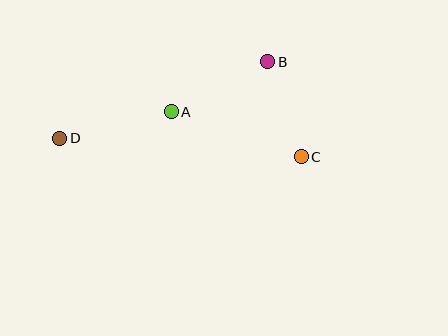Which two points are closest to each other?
Points B and C are closest to each other.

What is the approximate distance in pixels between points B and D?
The distance between B and D is approximately 222 pixels.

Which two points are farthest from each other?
Points C and D are farthest from each other.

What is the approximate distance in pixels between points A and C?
The distance between A and C is approximately 137 pixels.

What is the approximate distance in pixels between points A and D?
The distance between A and D is approximately 115 pixels.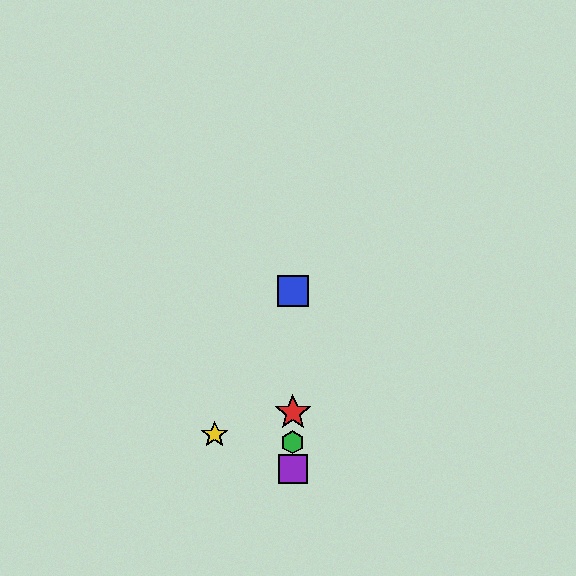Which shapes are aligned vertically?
The red star, the blue square, the green hexagon, the purple square are aligned vertically.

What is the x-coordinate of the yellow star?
The yellow star is at x≈215.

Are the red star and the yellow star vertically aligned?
No, the red star is at x≈293 and the yellow star is at x≈215.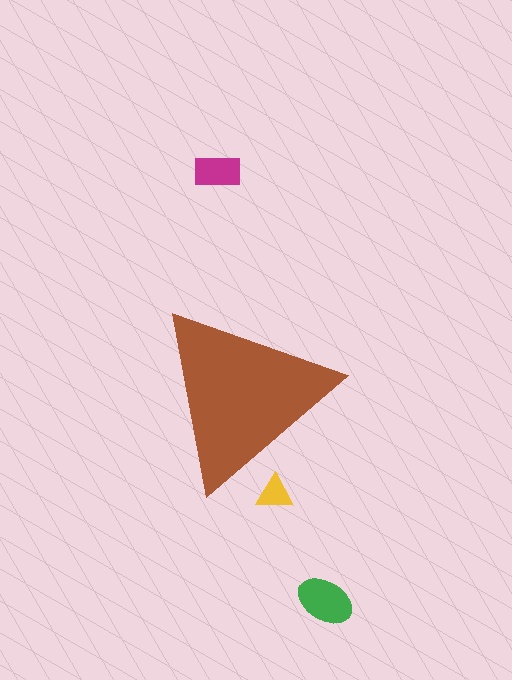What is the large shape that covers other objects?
A brown triangle.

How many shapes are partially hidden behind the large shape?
1 shape is partially hidden.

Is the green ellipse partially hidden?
No, the green ellipse is fully visible.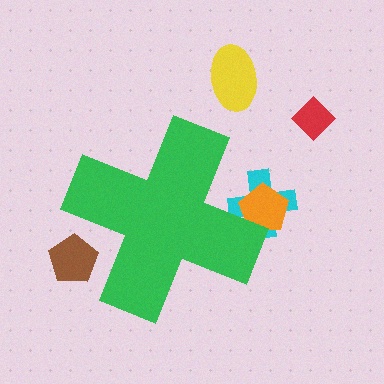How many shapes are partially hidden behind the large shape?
3 shapes are partially hidden.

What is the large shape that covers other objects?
A green cross.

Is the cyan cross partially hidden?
Yes, the cyan cross is partially hidden behind the green cross.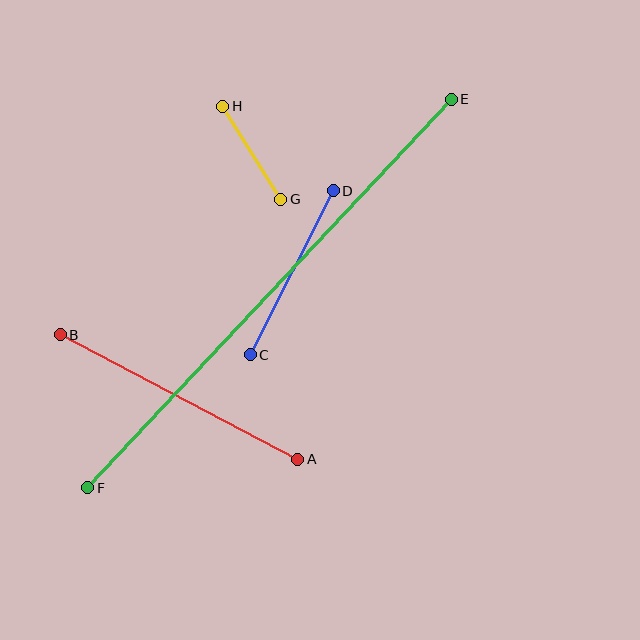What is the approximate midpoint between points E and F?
The midpoint is at approximately (269, 293) pixels.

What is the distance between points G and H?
The distance is approximately 110 pixels.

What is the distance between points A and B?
The distance is approximately 268 pixels.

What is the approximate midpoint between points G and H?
The midpoint is at approximately (252, 153) pixels.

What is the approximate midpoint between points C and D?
The midpoint is at approximately (292, 273) pixels.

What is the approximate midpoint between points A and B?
The midpoint is at approximately (179, 397) pixels.